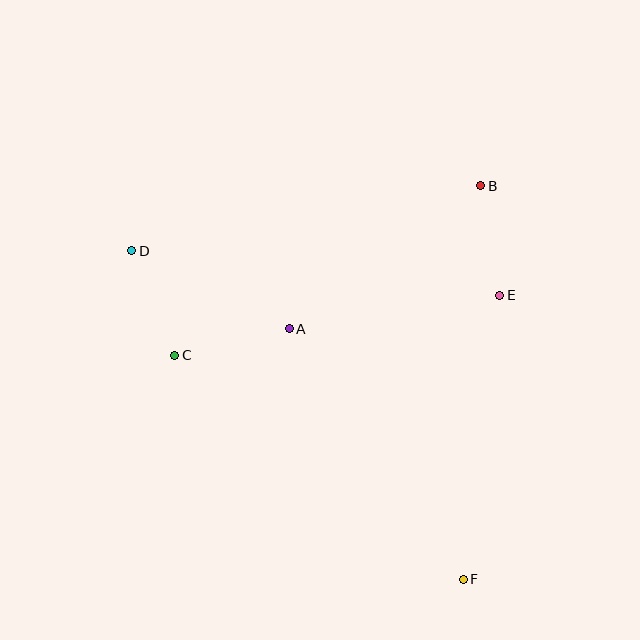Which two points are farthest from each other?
Points D and F are farthest from each other.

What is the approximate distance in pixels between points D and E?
The distance between D and E is approximately 371 pixels.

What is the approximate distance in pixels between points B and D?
The distance between B and D is approximately 355 pixels.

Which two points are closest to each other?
Points B and E are closest to each other.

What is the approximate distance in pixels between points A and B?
The distance between A and B is approximately 239 pixels.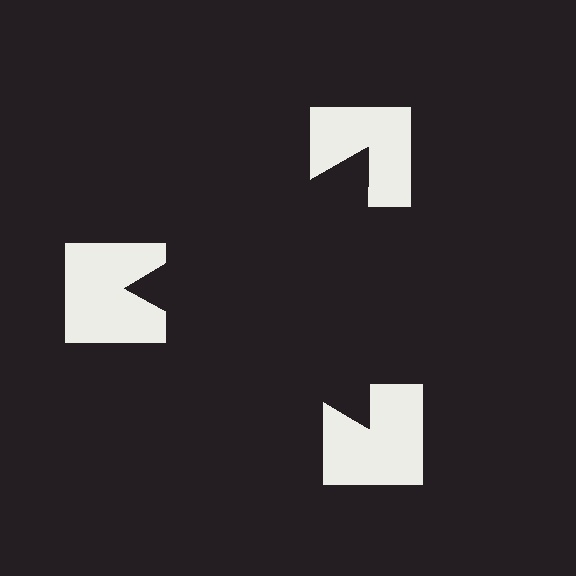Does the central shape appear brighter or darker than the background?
It typically appears slightly darker than the background, even though no actual brightness change is drawn.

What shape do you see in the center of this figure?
An illusory triangle — its edges are inferred from the aligned wedge cuts in the notched squares, not physically drawn.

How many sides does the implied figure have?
3 sides.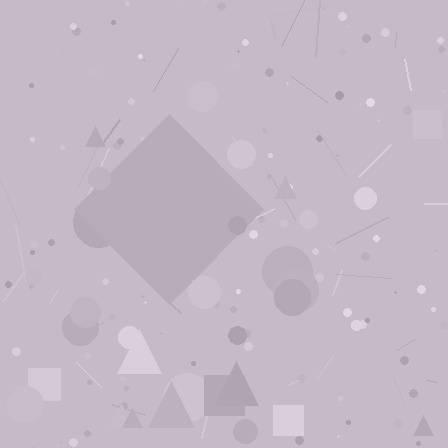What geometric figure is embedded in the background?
A diamond is embedded in the background.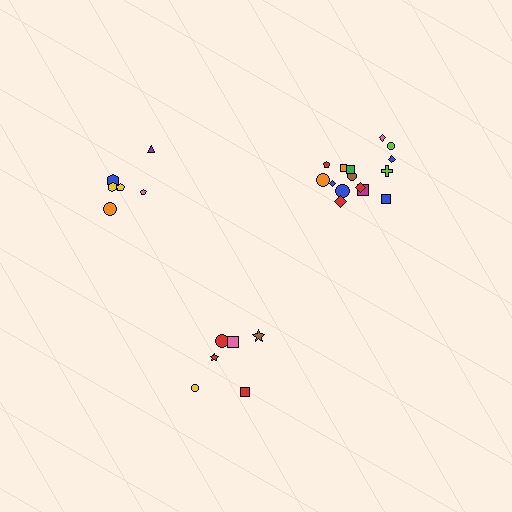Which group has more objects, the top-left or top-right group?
The top-right group.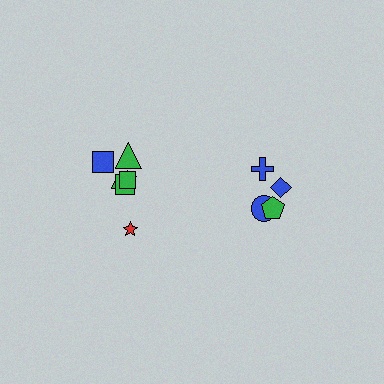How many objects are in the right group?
There are 4 objects.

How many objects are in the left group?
There are 7 objects.